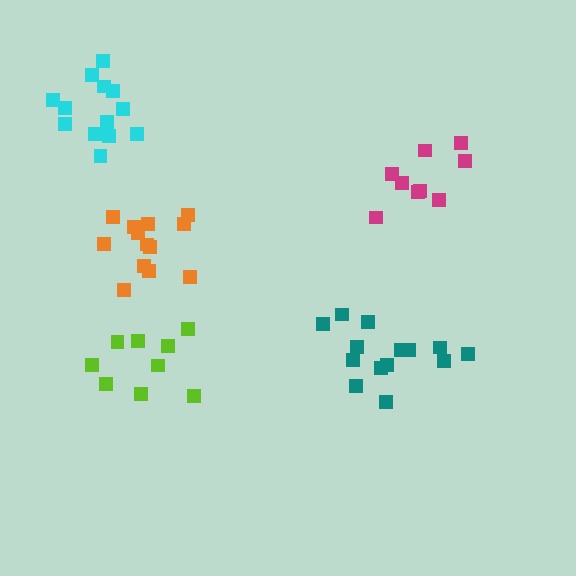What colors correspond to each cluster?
The clusters are colored: lime, cyan, teal, orange, magenta.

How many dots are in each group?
Group 1: 9 dots, Group 2: 13 dots, Group 3: 14 dots, Group 4: 13 dots, Group 5: 9 dots (58 total).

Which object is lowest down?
The lime cluster is bottommost.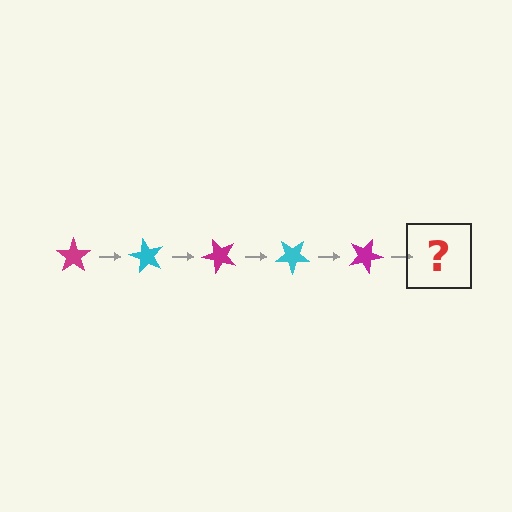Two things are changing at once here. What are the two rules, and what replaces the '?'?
The two rules are that it rotates 60 degrees each step and the color cycles through magenta and cyan. The '?' should be a cyan star, rotated 300 degrees from the start.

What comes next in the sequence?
The next element should be a cyan star, rotated 300 degrees from the start.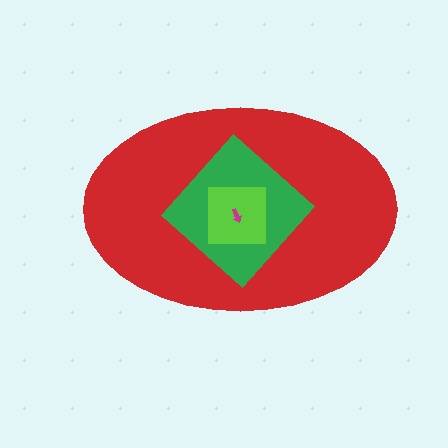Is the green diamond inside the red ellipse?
Yes.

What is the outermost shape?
The red ellipse.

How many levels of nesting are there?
4.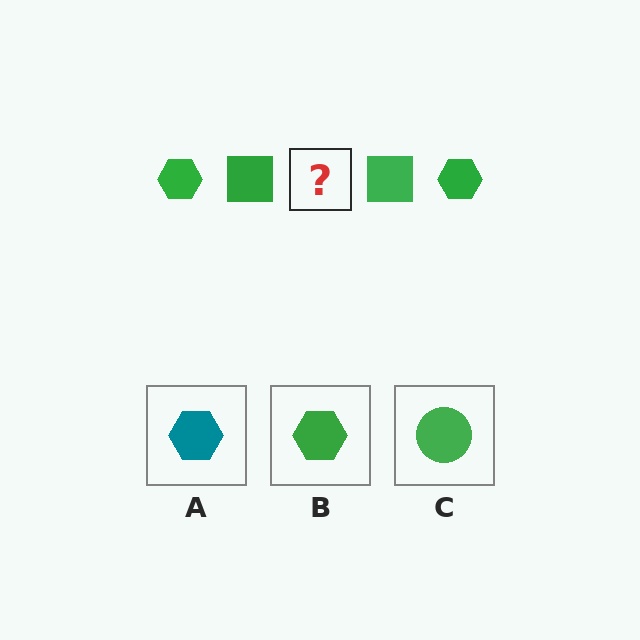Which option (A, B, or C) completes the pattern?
B.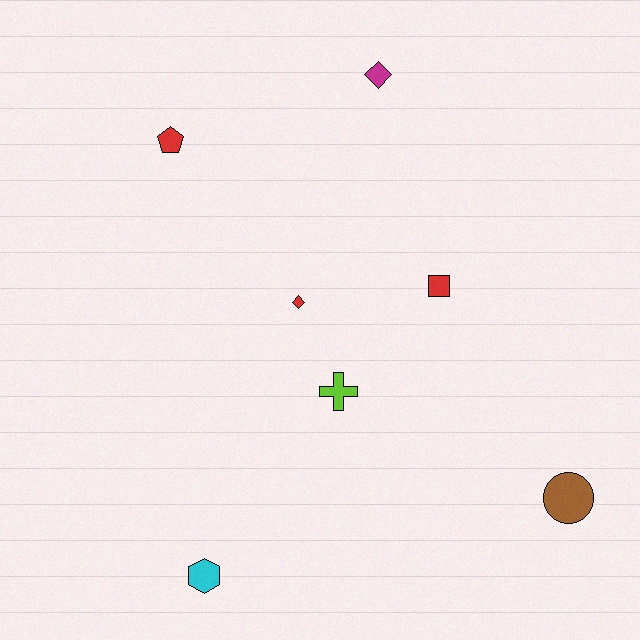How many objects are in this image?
There are 7 objects.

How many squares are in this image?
There is 1 square.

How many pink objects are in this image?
There are no pink objects.